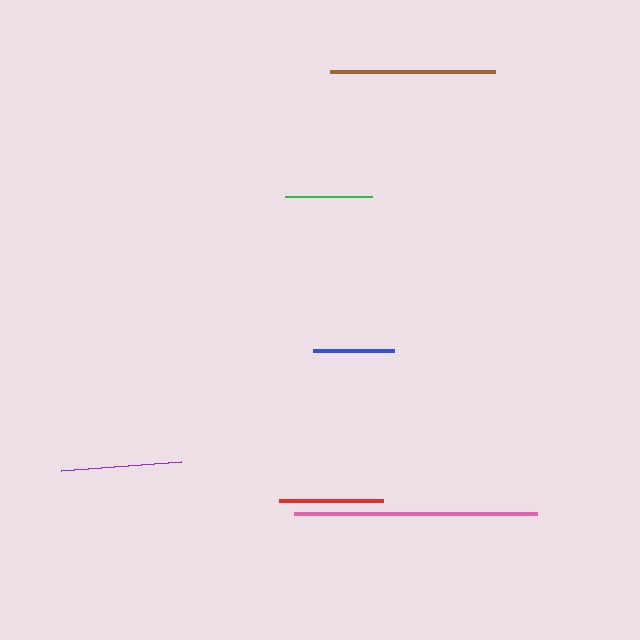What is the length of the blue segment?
The blue segment is approximately 81 pixels long.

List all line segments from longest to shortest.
From longest to shortest: pink, brown, purple, red, green, blue.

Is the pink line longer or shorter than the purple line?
The pink line is longer than the purple line.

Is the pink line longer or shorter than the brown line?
The pink line is longer than the brown line.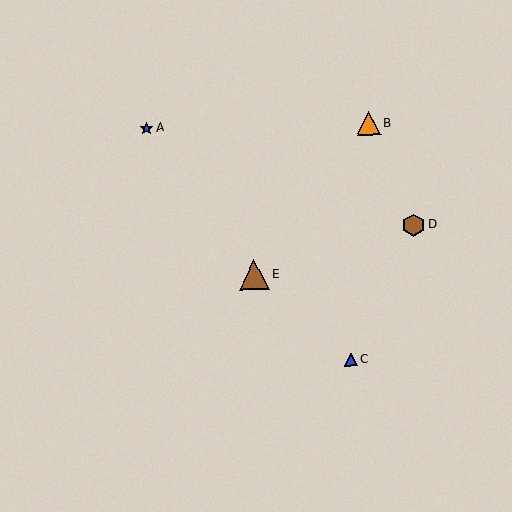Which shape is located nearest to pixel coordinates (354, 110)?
The orange triangle (labeled B) at (368, 123) is nearest to that location.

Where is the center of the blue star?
The center of the blue star is at (147, 128).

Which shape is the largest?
The brown triangle (labeled E) is the largest.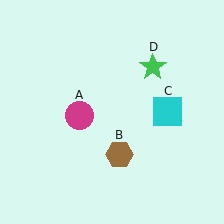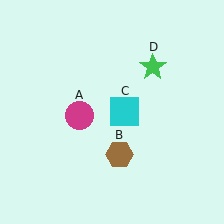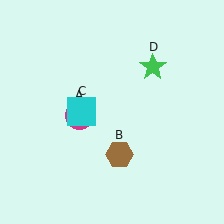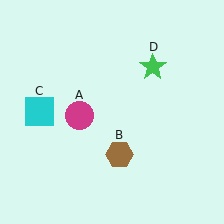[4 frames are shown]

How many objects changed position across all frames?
1 object changed position: cyan square (object C).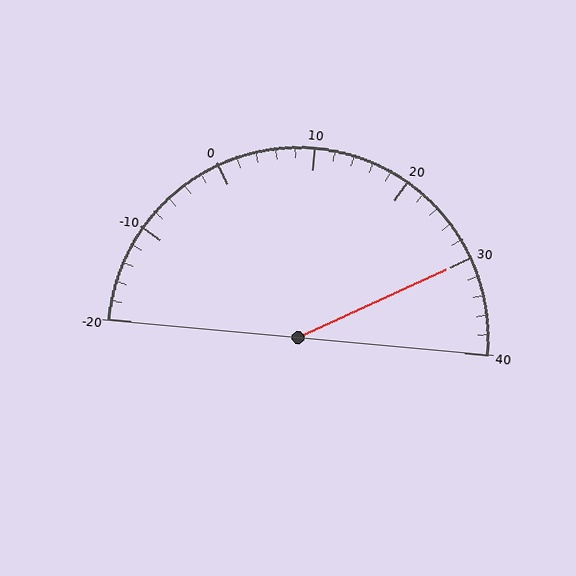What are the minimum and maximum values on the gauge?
The gauge ranges from -20 to 40.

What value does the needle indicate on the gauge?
The needle indicates approximately 30.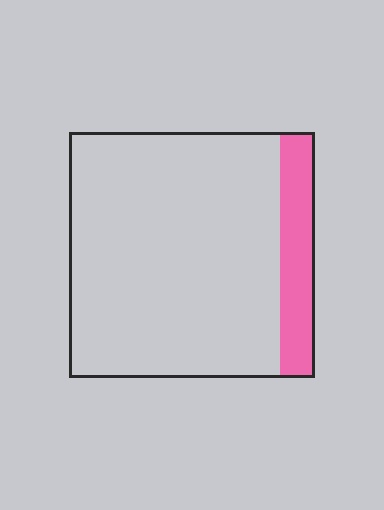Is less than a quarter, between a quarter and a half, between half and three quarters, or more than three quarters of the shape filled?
Less than a quarter.